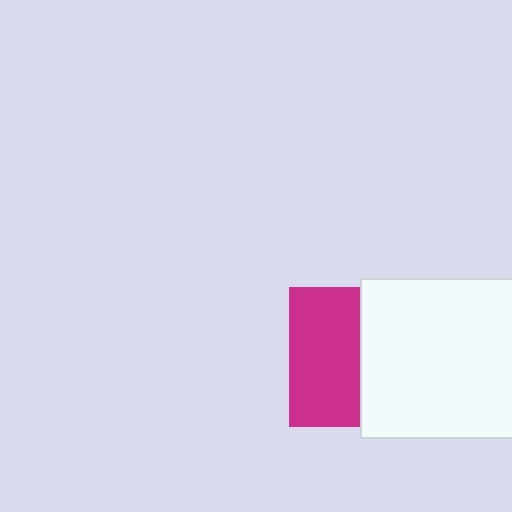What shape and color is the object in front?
The object in front is a white rectangle.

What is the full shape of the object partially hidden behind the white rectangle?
The partially hidden object is a magenta square.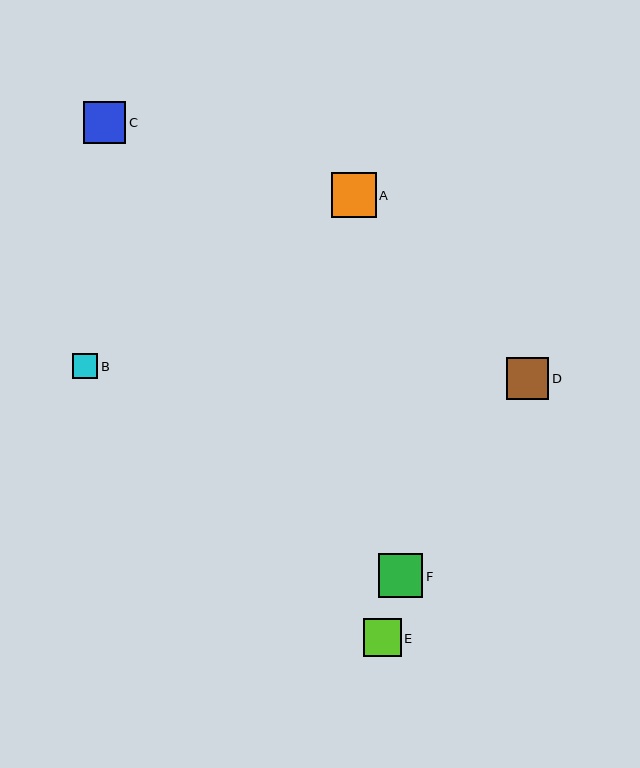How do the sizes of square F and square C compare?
Square F and square C are approximately the same size.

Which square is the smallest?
Square B is the smallest with a size of approximately 25 pixels.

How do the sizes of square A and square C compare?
Square A and square C are approximately the same size.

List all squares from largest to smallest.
From largest to smallest: A, F, D, C, E, B.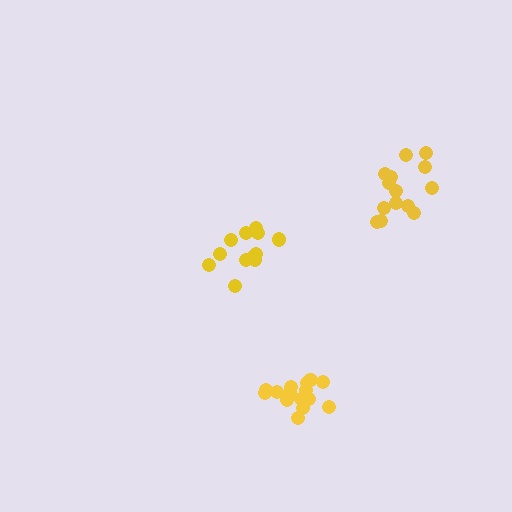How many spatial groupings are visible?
There are 3 spatial groupings.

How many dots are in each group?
Group 1: 12 dots, Group 2: 15 dots, Group 3: 14 dots (41 total).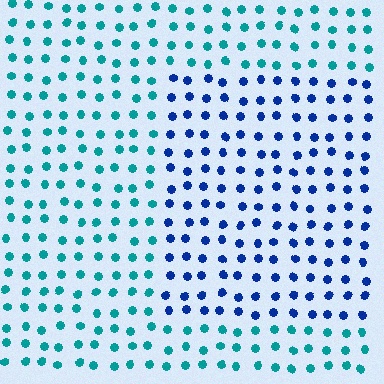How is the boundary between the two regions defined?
The boundary is defined purely by a slight shift in hue (about 45 degrees). Spacing, size, and orientation are identical on both sides.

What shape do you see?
I see a rectangle.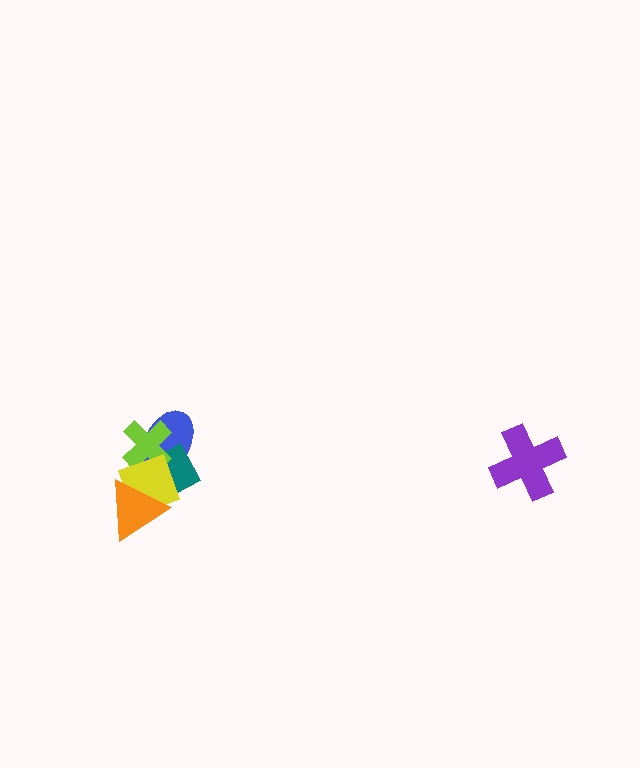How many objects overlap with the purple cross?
0 objects overlap with the purple cross.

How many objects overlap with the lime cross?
3 objects overlap with the lime cross.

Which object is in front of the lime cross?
The yellow diamond is in front of the lime cross.